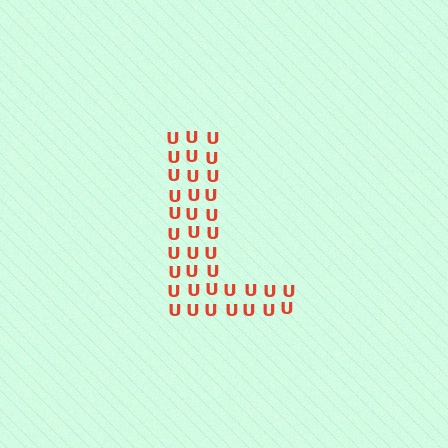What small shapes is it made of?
It is made of small letter U's.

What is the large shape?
The large shape is the letter L.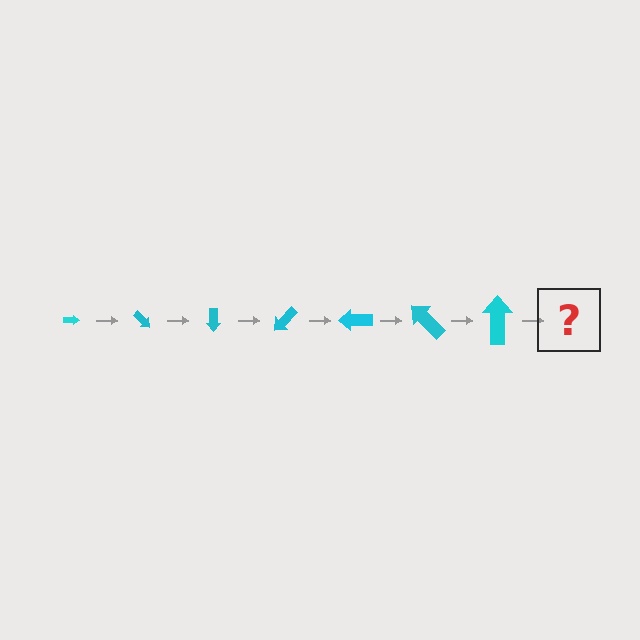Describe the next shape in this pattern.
It should be an arrow, larger than the previous one and rotated 315 degrees from the start.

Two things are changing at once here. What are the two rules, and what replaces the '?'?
The two rules are that the arrow grows larger each step and it rotates 45 degrees each step. The '?' should be an arrow, larger than the previous one and rotated 315 degrees from the start.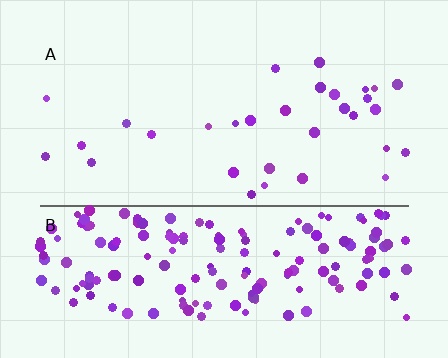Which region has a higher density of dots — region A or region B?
B (the bottom).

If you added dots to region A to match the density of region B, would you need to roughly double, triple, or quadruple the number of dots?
Approximately quadruple.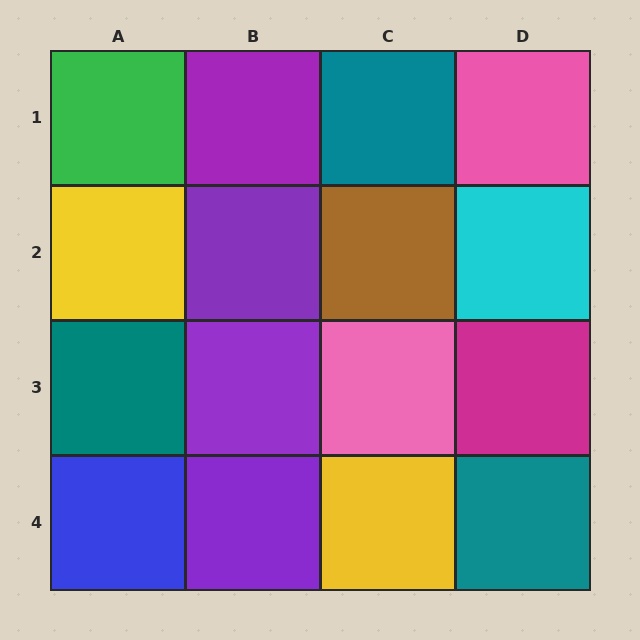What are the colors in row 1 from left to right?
Green, purple, teal, pink.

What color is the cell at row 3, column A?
Teal.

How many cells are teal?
3 cells are teal.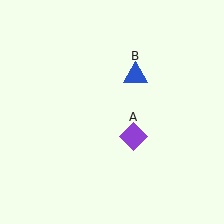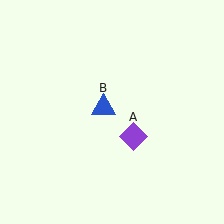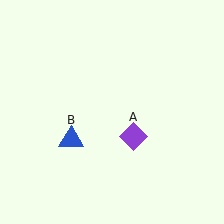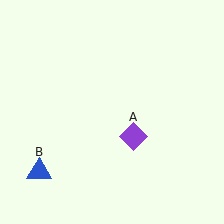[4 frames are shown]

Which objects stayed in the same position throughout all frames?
Purple diamond (object A) remained stationary.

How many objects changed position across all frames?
1 object changed position: blue triangle (object B).